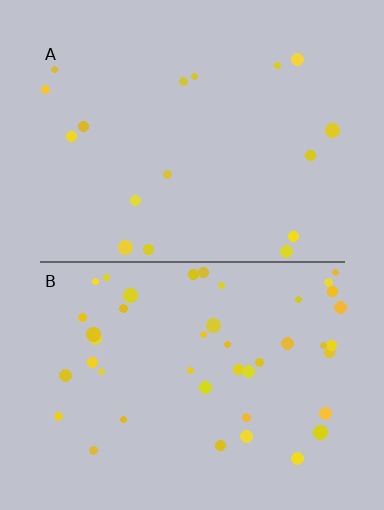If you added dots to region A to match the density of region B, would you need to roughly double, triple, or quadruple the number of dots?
Approximately triple.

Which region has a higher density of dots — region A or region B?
B (the bottom).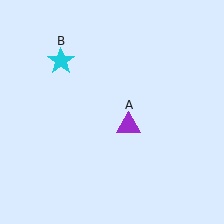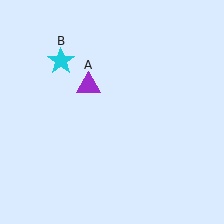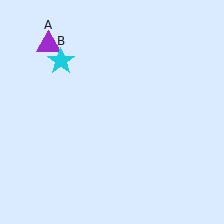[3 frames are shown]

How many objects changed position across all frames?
1 object changed position: purple triangle (object A).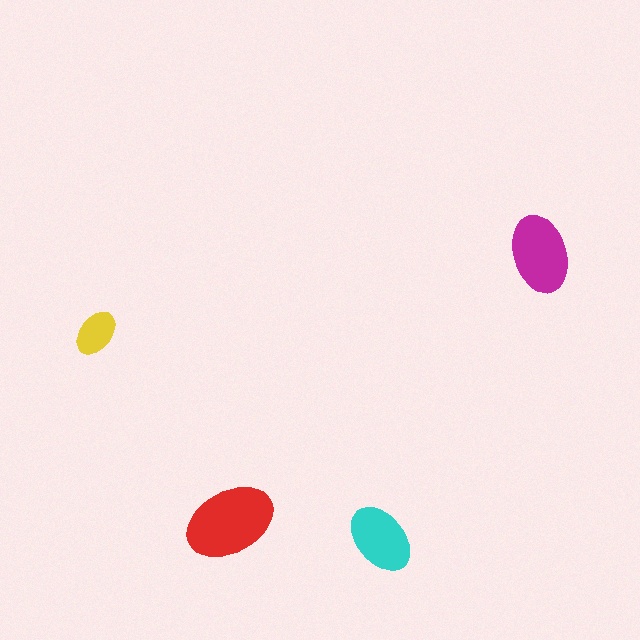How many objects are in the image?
There are 4 objects in the image.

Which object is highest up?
The magenta ellipse is topmost.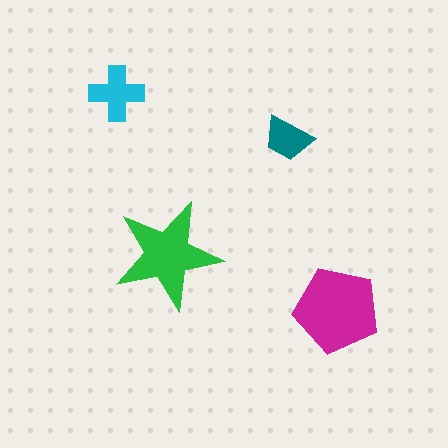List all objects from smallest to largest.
The teal trapezoid, the cyan cross, the green star, the magenta pentagon.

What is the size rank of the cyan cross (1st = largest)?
3rd.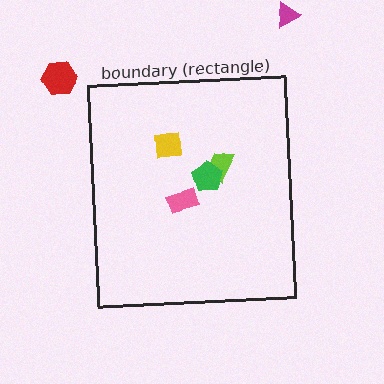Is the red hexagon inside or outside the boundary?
Outside.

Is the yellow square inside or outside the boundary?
Inside.